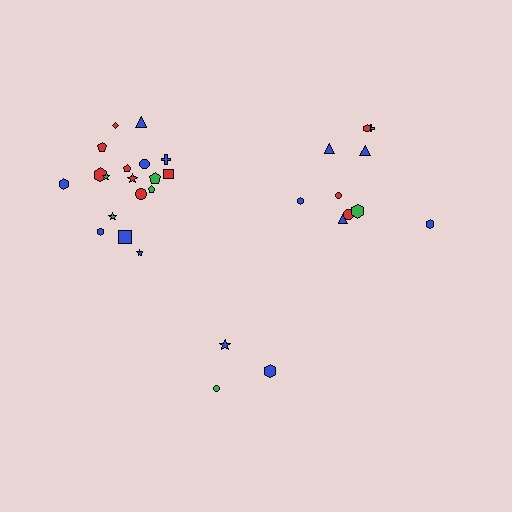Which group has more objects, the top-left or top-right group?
The top-left group.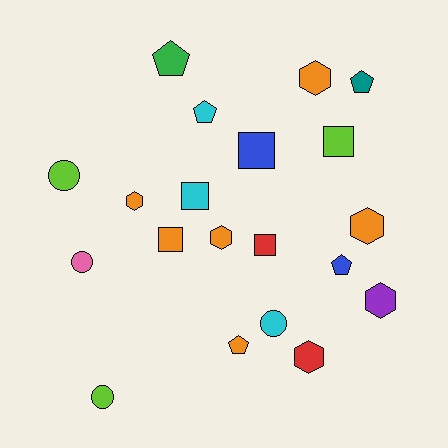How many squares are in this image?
There are 5 squares.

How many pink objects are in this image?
There is 1 pink object.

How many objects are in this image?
There are 20 objects.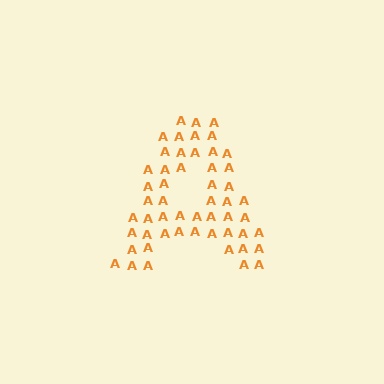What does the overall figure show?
The overall figure shows the letter A.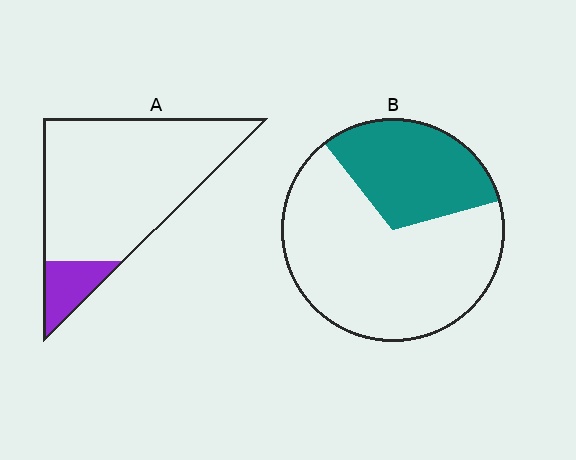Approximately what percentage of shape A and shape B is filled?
A is approximately 15% and B is approximately 30%.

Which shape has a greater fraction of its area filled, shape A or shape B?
Shape B.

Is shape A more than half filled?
No.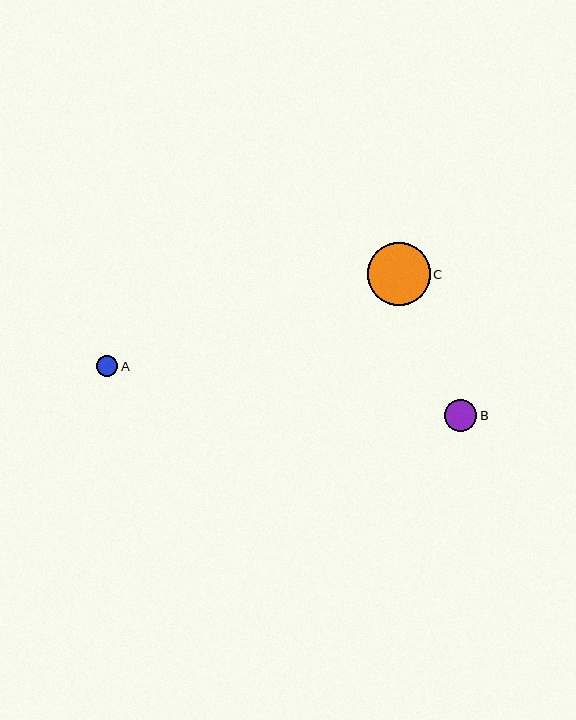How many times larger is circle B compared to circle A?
Circle B is approximately 1.5 times the size of circle A.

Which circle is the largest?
Circle C is the largest with a size of approximately 63 pixels.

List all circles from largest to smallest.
From largest to smallest: C, B, A.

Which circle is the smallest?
Circle A is the smallest with a size of approximately 21 pixels.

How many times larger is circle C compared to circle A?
Circle C is approximately 3.0 times the size of circle A.